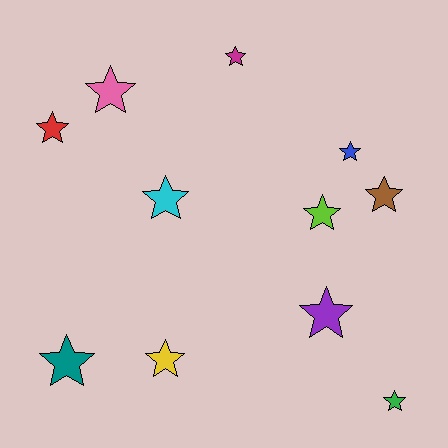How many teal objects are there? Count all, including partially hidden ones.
There is 1 teal object.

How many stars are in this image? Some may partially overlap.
There are 11 stars.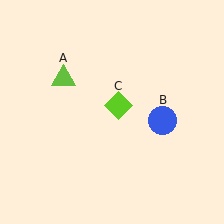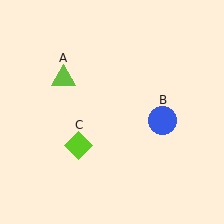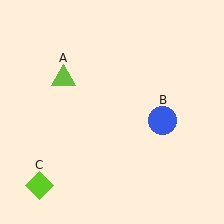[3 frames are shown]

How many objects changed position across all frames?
1 object changed position: lime diamond (object C).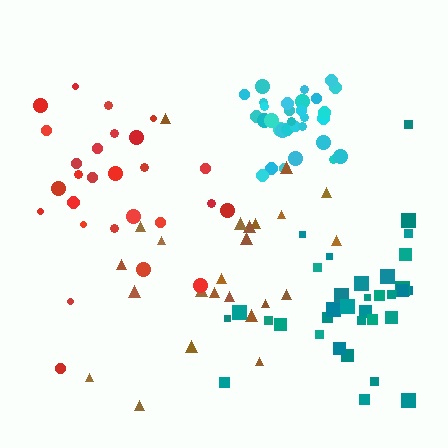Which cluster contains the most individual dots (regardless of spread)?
Teal (35).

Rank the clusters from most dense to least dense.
cyan, teal, red, brown.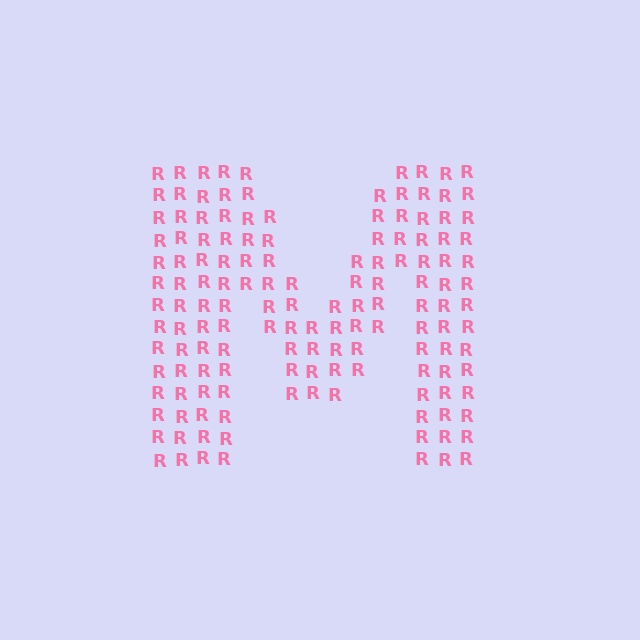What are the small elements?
The small elements are letter R's.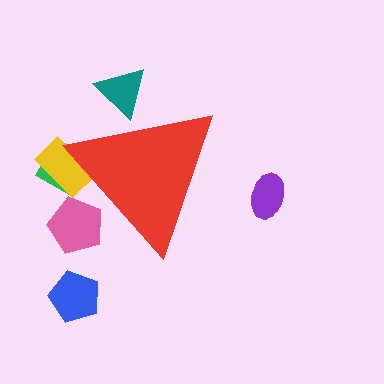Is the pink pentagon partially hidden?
Yes, the pink pentagon is partially hidden behind the red triangle.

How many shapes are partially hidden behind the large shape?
4 shapes are partially hidden.